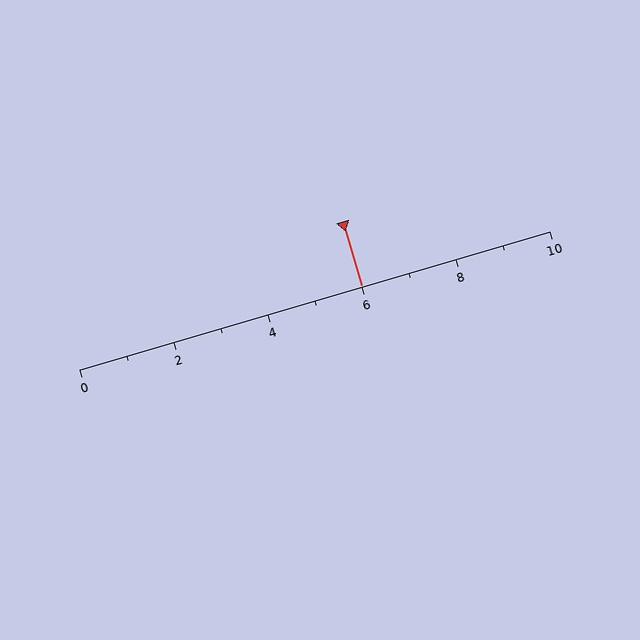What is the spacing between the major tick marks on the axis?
The major ticks are spaced 2 apart.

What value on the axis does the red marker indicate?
The marker indicates approximately 6.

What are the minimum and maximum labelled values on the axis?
The axis runs from 0 to 10.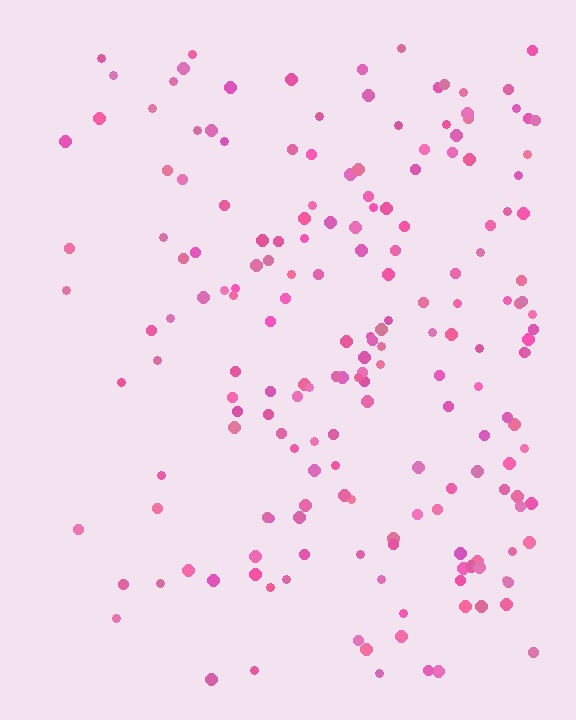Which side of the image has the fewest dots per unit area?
The left.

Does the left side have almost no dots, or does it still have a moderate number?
Still a moderate number, just noticeably fewer than the right.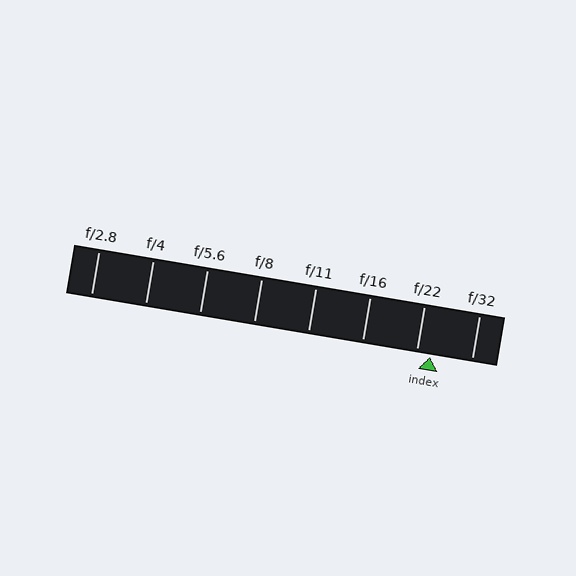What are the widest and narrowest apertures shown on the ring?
The widest aperture shown is f/2.8 and the narrowest is f/32.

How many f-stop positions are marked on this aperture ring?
There are 8 f-stop positions marked.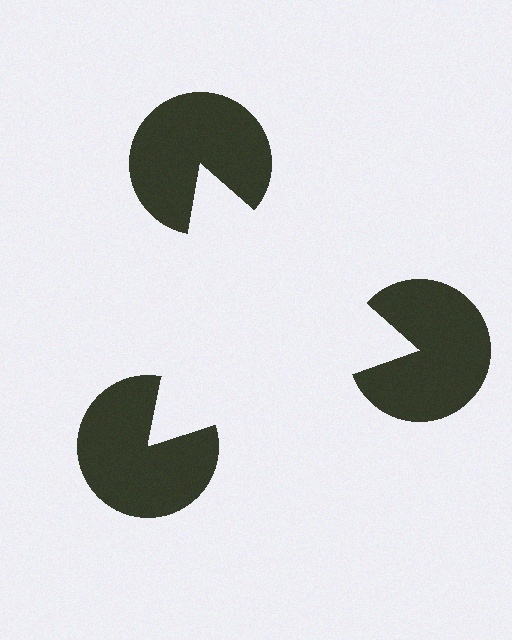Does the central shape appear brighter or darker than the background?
It typically appears slightly brighter than the background, even though no actual brightness change is drawn.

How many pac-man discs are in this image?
There are 3 — one at each vertex of the illusory triangle.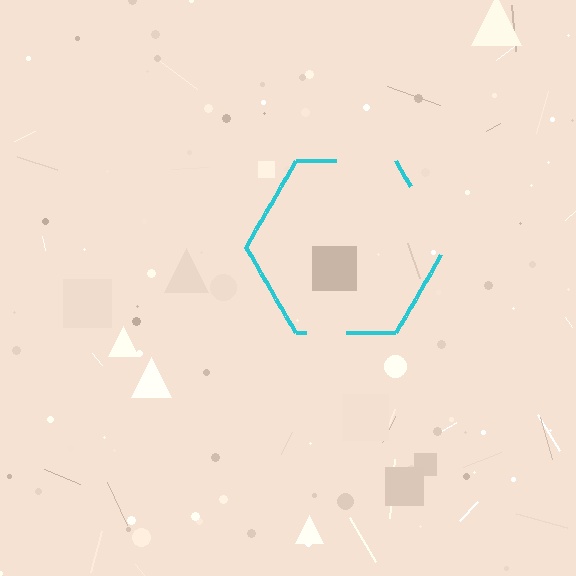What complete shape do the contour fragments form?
The contour fragments form a hexagon.